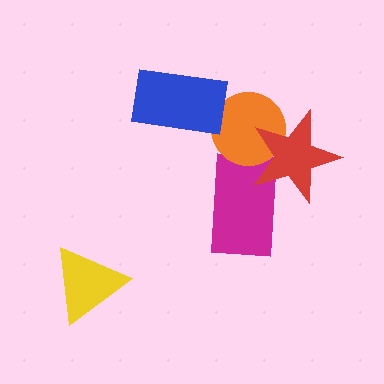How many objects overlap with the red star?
2 objects overlap with the red star.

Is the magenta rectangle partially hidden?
Yes, it is partially covered by another shape.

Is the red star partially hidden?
No, no other shape covers it.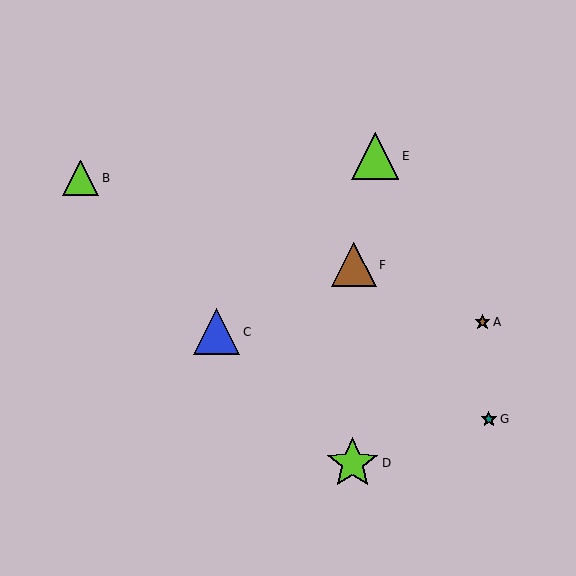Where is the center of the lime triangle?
The center of the lime triangle is at (81, 178).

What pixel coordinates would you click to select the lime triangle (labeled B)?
Click at (81, 178) to select the lime triangle B.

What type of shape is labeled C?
Shape C is a blue triangle.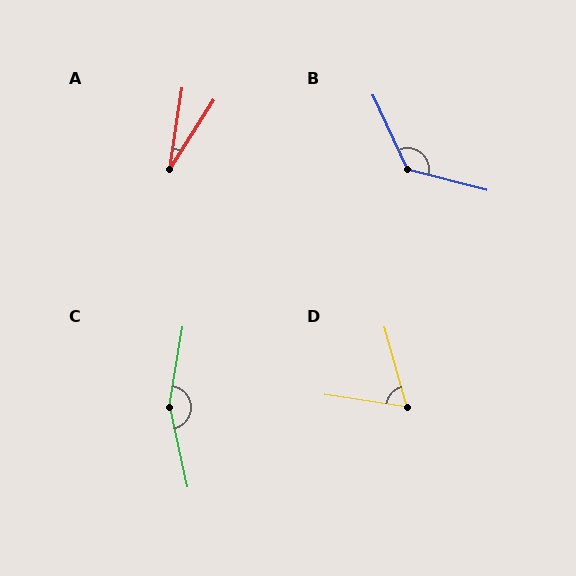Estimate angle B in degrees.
Approximately 129 degrees.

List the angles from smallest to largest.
A (24°), D (66°), B (129°), C (158°).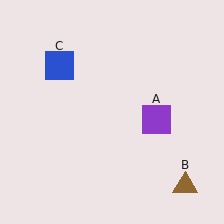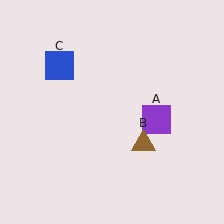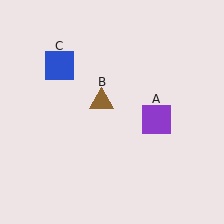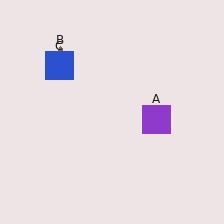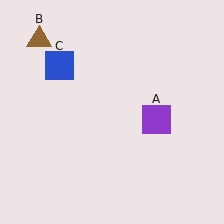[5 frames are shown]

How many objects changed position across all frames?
1 object changed position: brown triangle (object B).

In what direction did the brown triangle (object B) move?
The brown triangle (object B) moved up and to the left.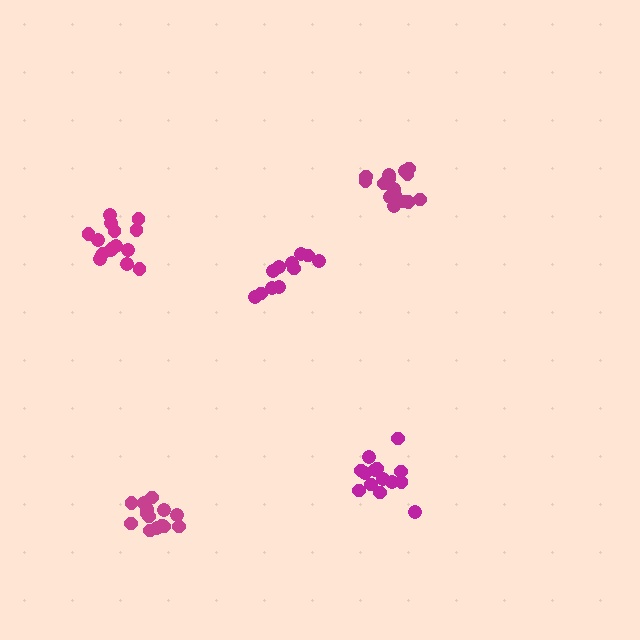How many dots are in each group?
Group 1: 14 dots, Group 2: 15 dots, Group 3: 16 dots, Group 4: 11 dots, Group 5: 14 dots (70 total).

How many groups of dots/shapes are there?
There are 5 groups.